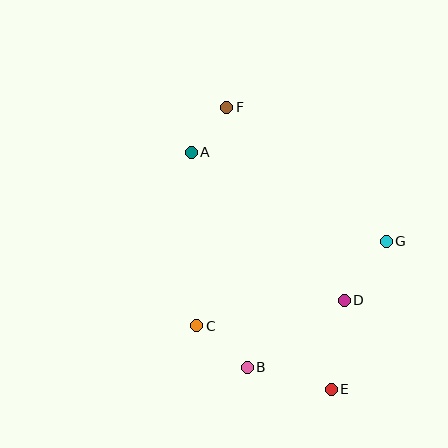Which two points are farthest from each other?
Points E and F are farthest from each other.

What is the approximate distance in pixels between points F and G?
The distance between F and G is approximately 208 pixels.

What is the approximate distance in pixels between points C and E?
The distance between C and E is approximately 149 pixels.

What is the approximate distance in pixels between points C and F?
The distance between C and F is approximately 221 pixels.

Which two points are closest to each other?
Points A and F are closest to each other.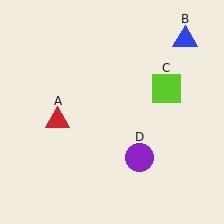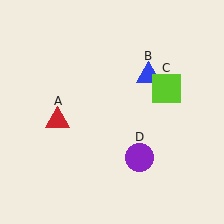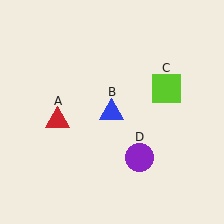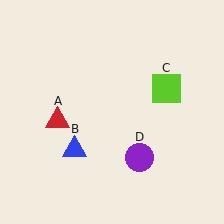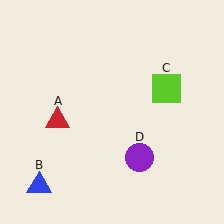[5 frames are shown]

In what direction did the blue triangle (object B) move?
The blue triangle (object B) moved down and to the left.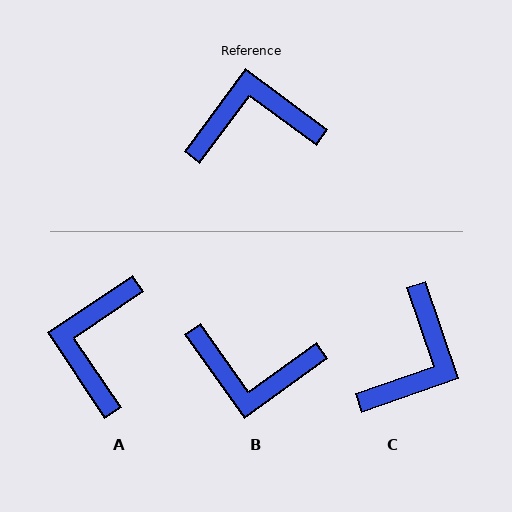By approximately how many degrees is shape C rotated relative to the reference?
Approximately 125 degrees clockwise.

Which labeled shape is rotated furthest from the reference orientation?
B, about 162 degrees away.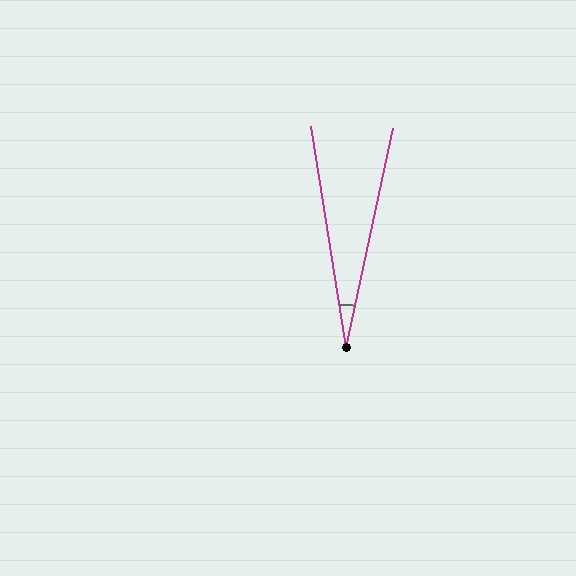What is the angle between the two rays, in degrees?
Approximately 21 degrees.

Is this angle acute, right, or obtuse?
It is acute.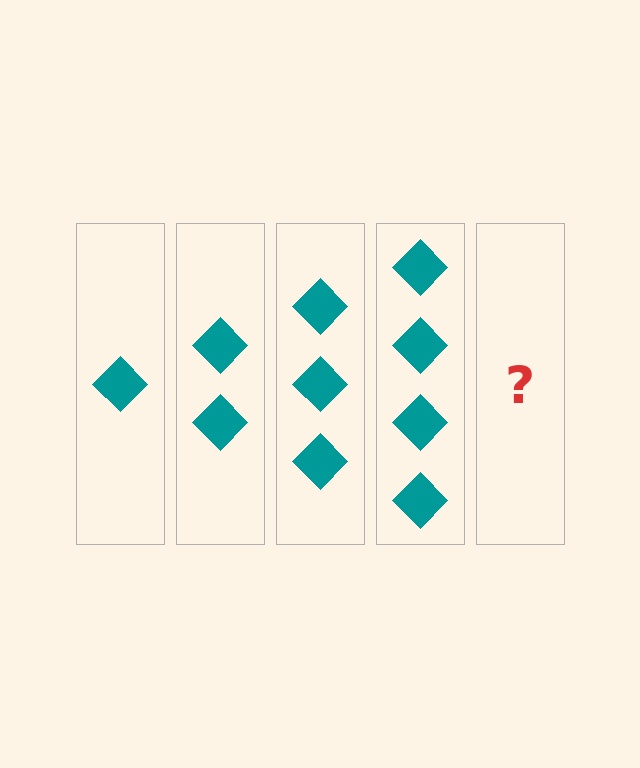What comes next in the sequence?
The next element should be 5 diamonds.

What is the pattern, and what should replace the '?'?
The pattern is that each step adds one more diamond. The '?' should be 5 diamonds.